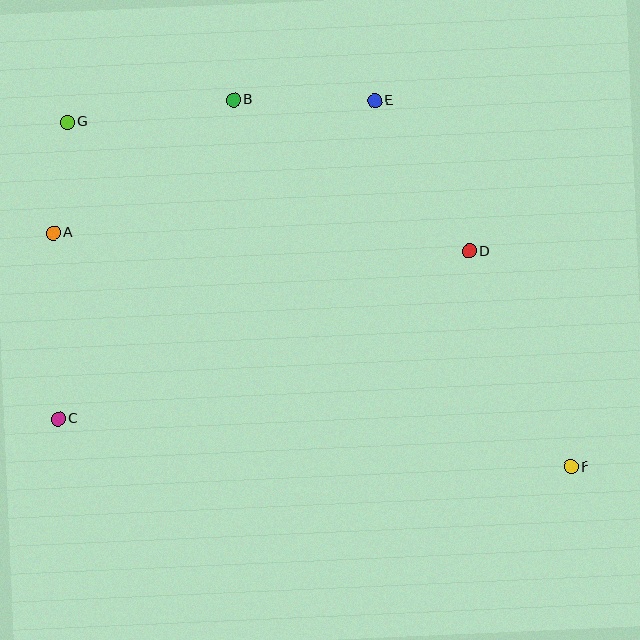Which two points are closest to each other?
Points A and G are closest to each other.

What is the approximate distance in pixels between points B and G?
The distance between B and G is approximately 168 pixels.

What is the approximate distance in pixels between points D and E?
The distance between D and E is approximately 178 pixels.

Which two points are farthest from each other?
Points F and G are farthest from each other.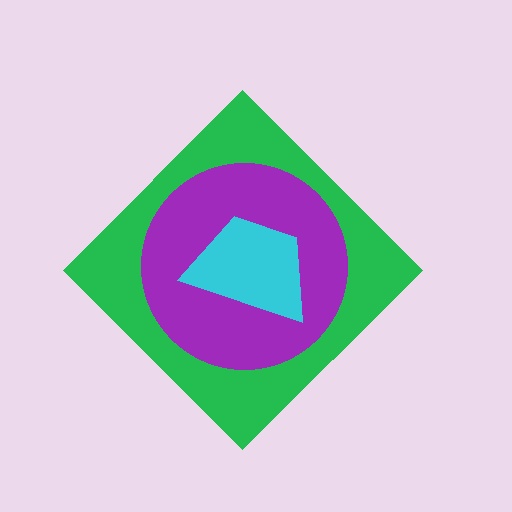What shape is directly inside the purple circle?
The cyan trapezoid.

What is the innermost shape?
The cyan trapezoid.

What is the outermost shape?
The green diamond.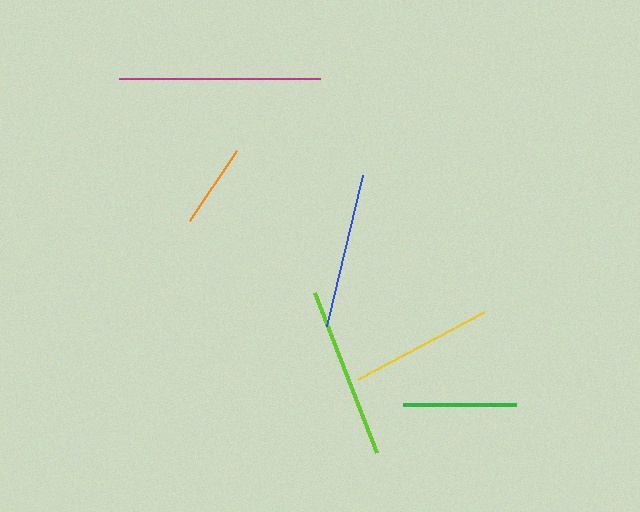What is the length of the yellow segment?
The yellow segment is approximately 143 pixels long.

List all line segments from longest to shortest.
From longest to shortest: magenta, lime, blue, yellow, green, orange.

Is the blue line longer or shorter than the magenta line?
The magenta line is longer than the blue line.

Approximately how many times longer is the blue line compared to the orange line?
The blue line is approximately 1.8 times the length of the orange line.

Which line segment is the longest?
The magenta line is the longest at approximately 201 pixels.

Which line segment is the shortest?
The orange line is the shortest at approximately 85 pixels.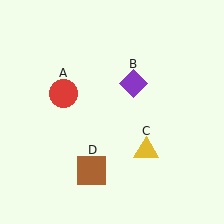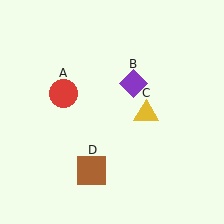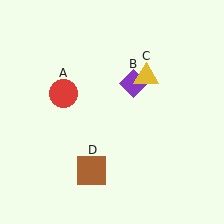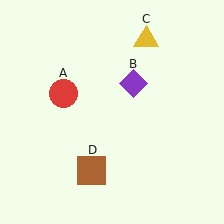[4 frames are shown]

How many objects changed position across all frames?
1 object changed position: yellow triangle (object C).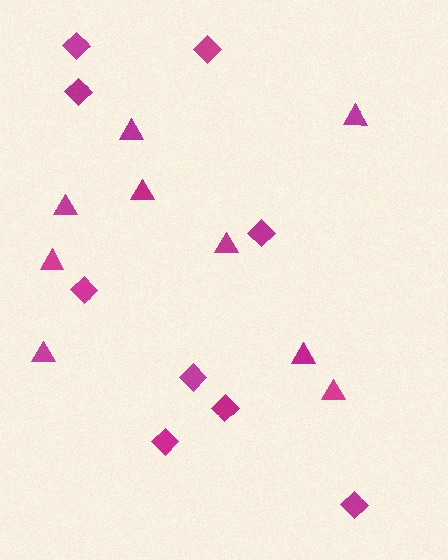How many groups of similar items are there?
There are 2 groups: one group of triangles (9) and one group of diamonds (9).